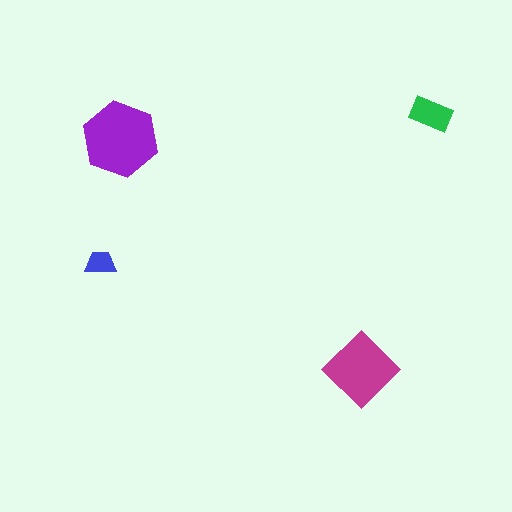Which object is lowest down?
The magenta diamond is bottommost.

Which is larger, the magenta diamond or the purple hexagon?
The purple hexagon.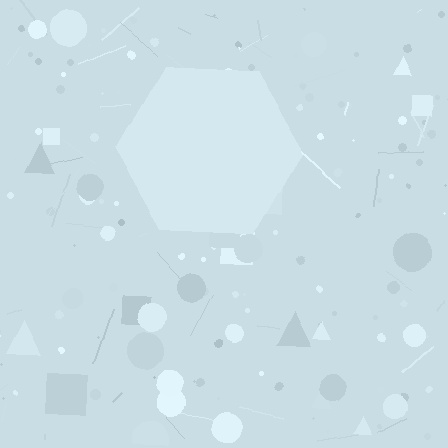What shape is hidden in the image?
A hexagon is hidden in the image.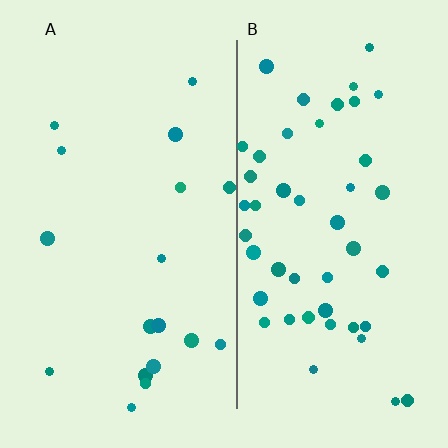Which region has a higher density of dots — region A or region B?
B (the right).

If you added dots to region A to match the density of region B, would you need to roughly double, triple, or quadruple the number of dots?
Approximately triple.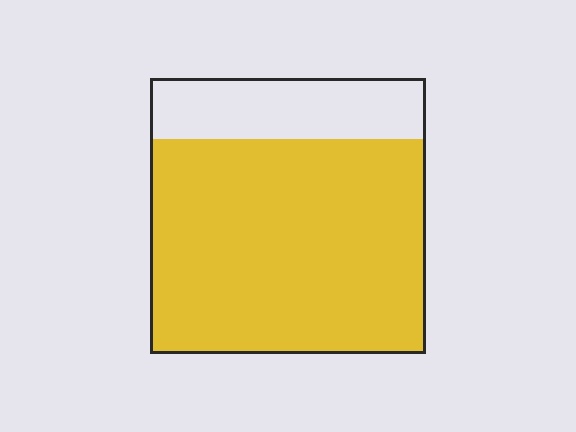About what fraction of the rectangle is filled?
About four fifths (4/5).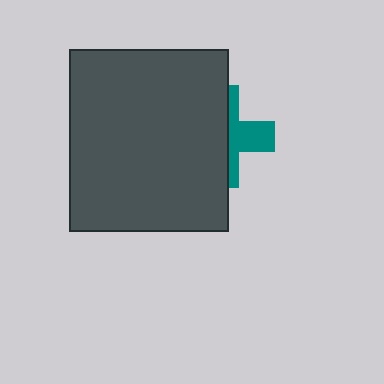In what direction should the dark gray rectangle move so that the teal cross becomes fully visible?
The dark gray rectangle should move left. That is the shortest direction to clear the overlap and leave the teal cross fully visible.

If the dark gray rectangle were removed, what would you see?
You would see the complete teal cross.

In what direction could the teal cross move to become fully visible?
The teal cross could move right. That would shift it out from behind the dark gray rectangle entirely.